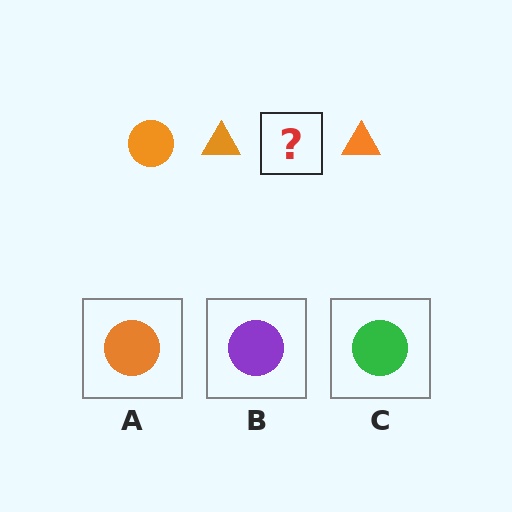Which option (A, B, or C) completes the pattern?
A.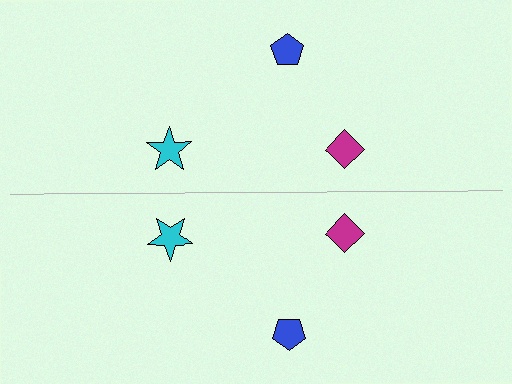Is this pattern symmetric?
Yes, this pattern has bilateral (reflection) symmetry.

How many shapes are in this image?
There are 6 shapes in this image.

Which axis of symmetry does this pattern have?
The pattern has a horizontal axis of symmetry running through the center of the image.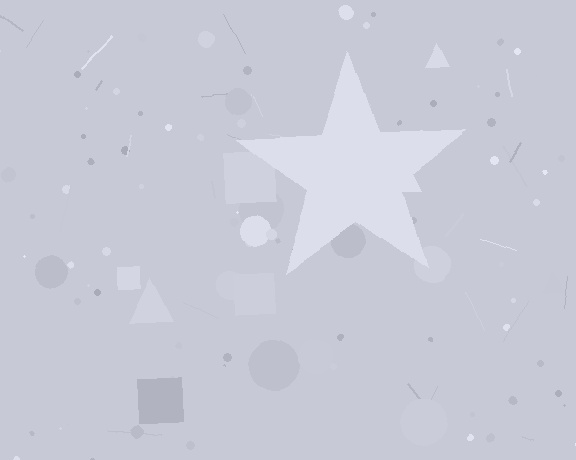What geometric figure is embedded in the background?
A star is embedded in the background.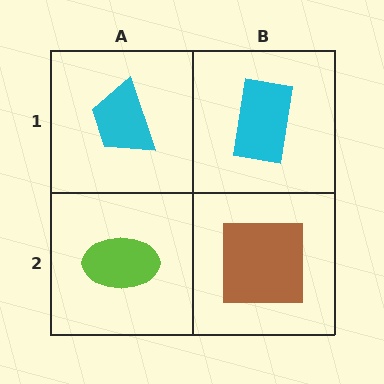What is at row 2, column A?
A lime ellipse.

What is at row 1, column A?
A cyan trapezoid.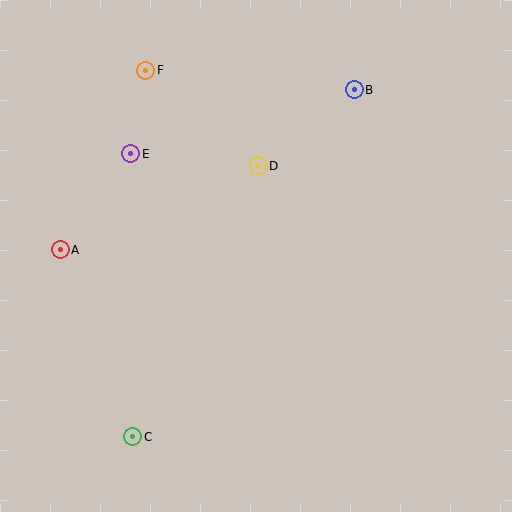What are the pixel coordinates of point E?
Point E is at (131, 154).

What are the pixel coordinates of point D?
Point D is at (258, 166).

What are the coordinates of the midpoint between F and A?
The midpoint between F and A is at (103, 160).